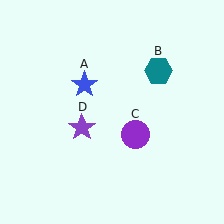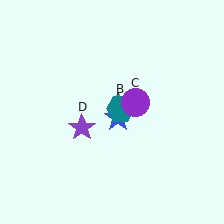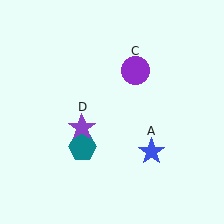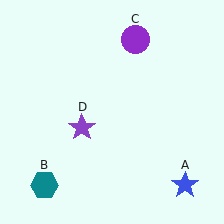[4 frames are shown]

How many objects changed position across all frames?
3 objects changed position: blue star (object A), teal hexagon (object B), purple circle (object C).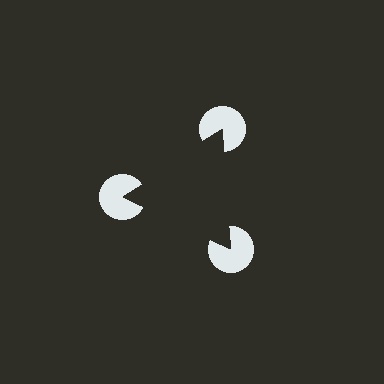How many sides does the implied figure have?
3 sides.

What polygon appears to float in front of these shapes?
An illusory triangle — its edges are inferred from the aligned wedge cuts in the pac-man discs, not physically drawn.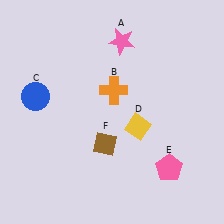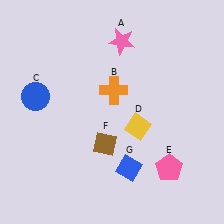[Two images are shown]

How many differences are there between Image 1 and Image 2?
There is 1 difference between the two images.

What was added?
A blue diamond (G) was added in Image 2.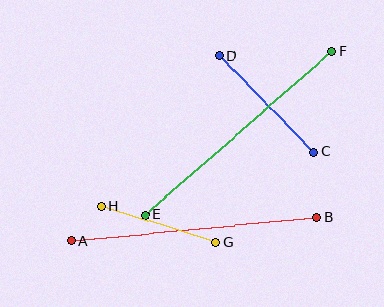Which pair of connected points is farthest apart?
Points E and F are farthest apart.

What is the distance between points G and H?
The distance is approximately 121 pixels.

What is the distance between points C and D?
The distance is approximately 135 pixels.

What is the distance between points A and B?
The distance is approximately 247 pixels.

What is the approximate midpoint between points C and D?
The midpoint is at approximately (267, 104) pixels.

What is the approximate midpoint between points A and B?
The midpoint is at approximately (194, 229) pixels.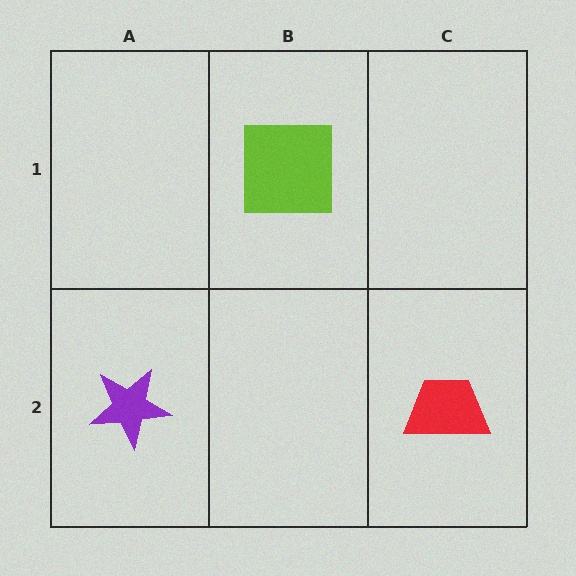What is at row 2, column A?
A purple star.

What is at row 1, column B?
A lime square.